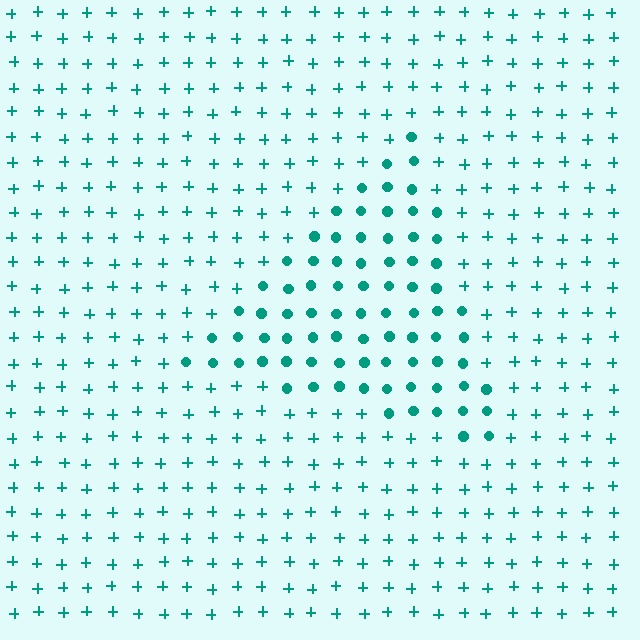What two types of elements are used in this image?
The image uses circles inside the triangle region and plus signs outside it.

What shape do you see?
I see a triangle.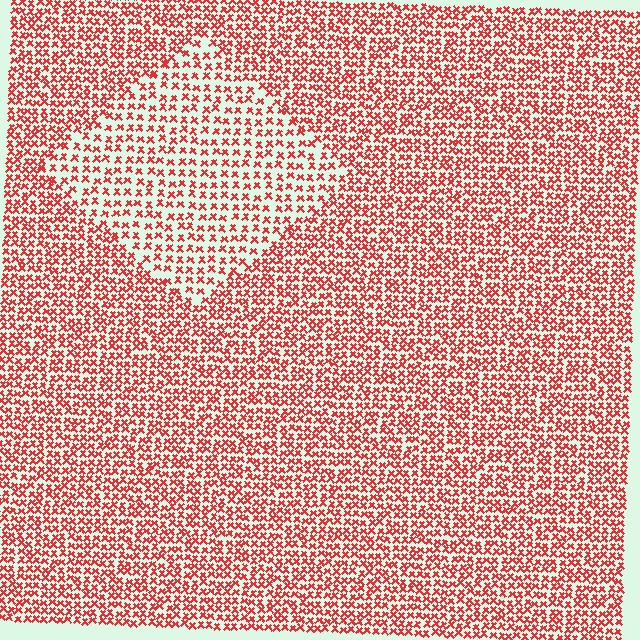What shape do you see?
I see a diamond.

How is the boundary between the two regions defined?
The boundary is defined by a change in element density (approximately 1.7x ratio). All elements are the same color, size, and shape.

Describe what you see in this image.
The image contains small red elements arranged at two different densities. A diamond-shaped region is visible where the elements are less densely packed than the surrounding area.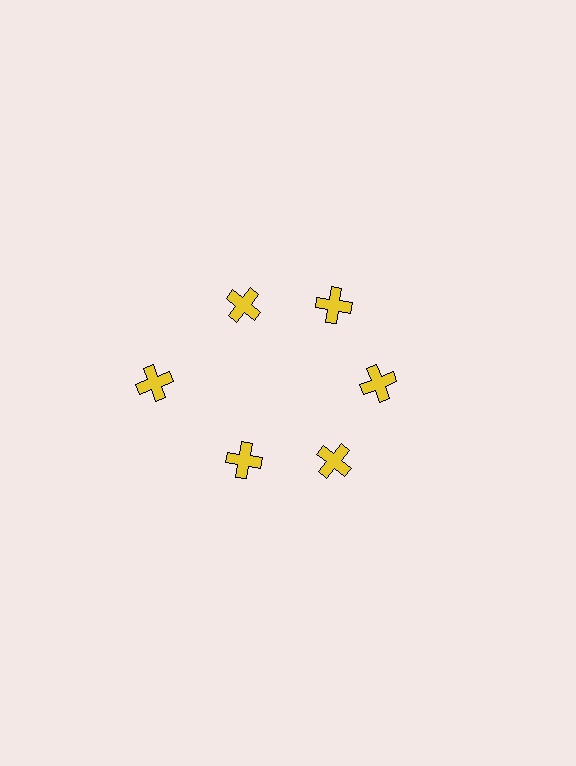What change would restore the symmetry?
The symmetry would be restored by moving it inward, back onto the ring so that all 6 crosses sit at equal angles and equal distance from the center.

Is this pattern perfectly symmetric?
No. The 6 yellow crosses are arranged in a ring, but one element near the 9 o'clock position is pushed outward from the center, breaking the 6-fold rotational symmetry.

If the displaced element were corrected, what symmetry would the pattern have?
It would have 6-fold rotational symmetry — the pattern would map onto itself every 60 degrees.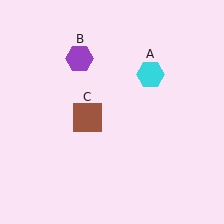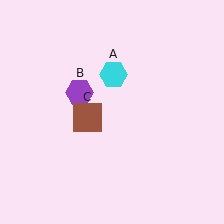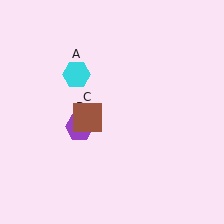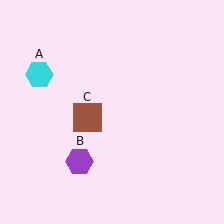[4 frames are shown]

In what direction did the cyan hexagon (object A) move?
The cyan hexagon (object A) moved left.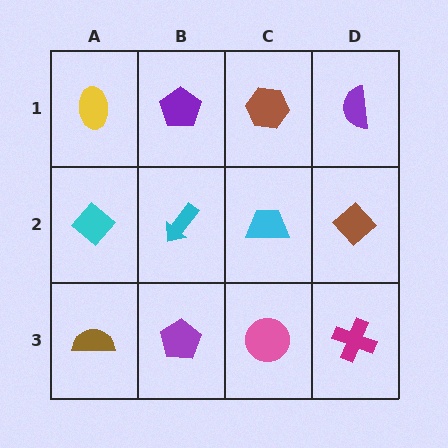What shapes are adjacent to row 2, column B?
A purple pentagon (row 1, column B), a purple pentagon (row 3, column B), a cyan diamond (row 2, column A), a cyan trapezoid (row 2, column C).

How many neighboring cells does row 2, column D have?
3.